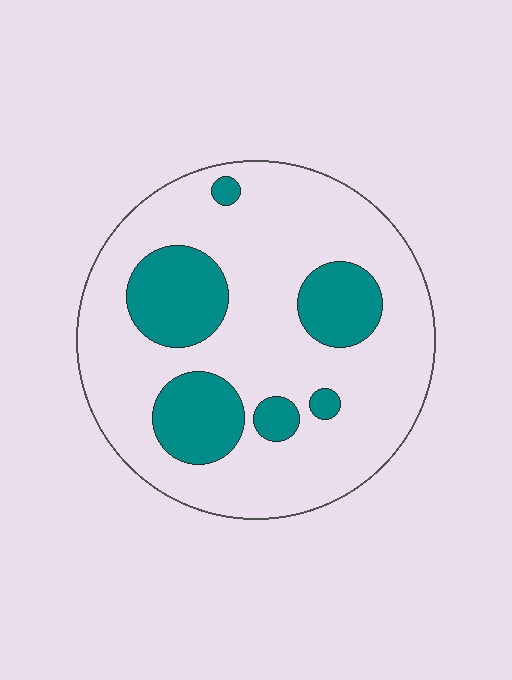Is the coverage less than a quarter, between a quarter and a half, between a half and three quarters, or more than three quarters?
Less than a quarter.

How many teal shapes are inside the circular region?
6.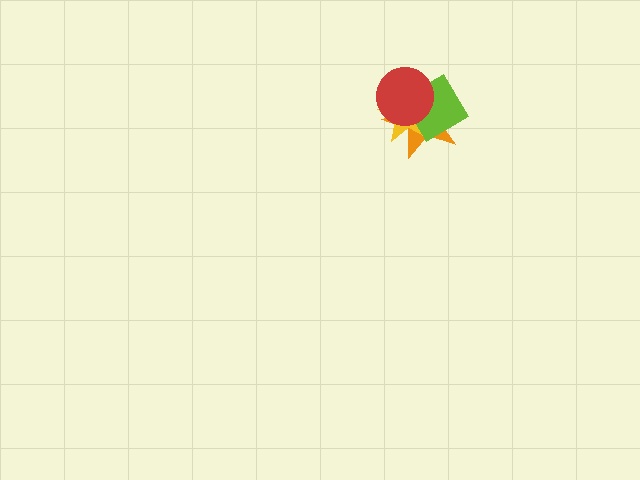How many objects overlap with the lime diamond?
3 objects overlap with the lime diamond.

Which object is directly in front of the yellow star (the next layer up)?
The lime diamond is directly in front of the yellow star.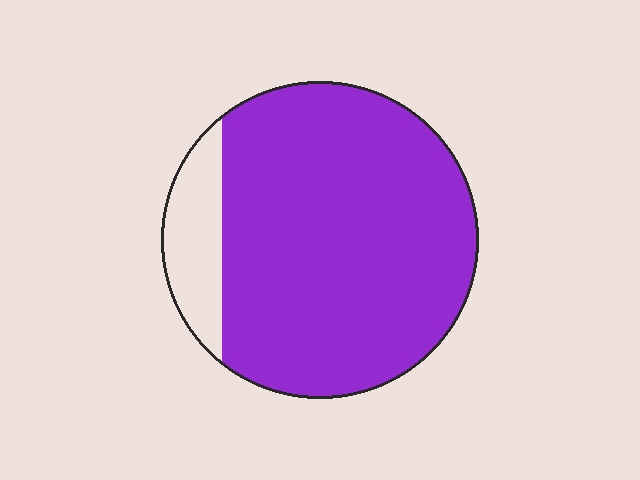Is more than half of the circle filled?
Yes.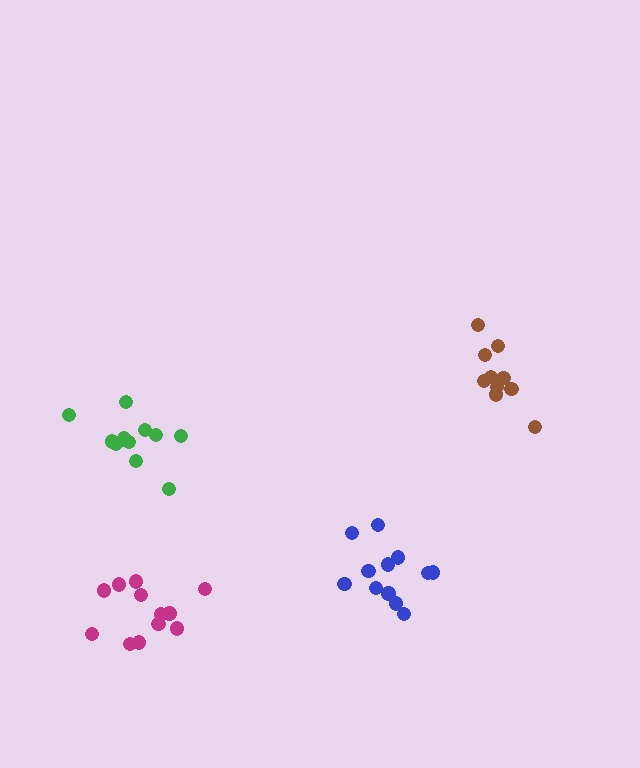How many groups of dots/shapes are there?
There are 4 groups.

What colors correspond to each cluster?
The clusters are colored: magenta, blue, brown, green.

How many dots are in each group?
Group 1: 12 dots, Group 2: 12 dots, Group 3: 10 dots, Group 4: 12 dots (46 total).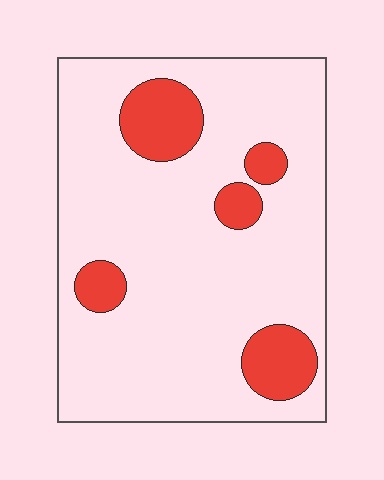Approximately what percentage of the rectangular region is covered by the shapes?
Approximately 15%.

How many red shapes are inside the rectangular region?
5.